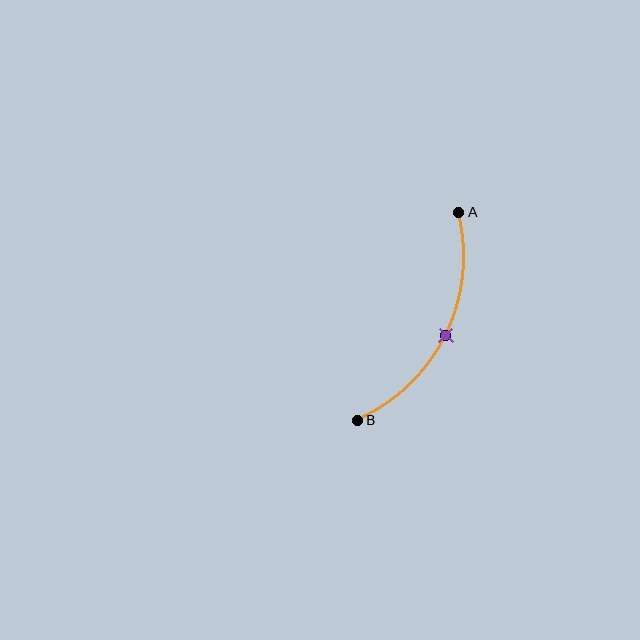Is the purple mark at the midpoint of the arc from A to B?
Yes. The purple mark lies on the arc at equal arc-length from both A and B — it is the arc midpoint.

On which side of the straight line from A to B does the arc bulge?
The arc bulges to the right of the straight line connecting A and B.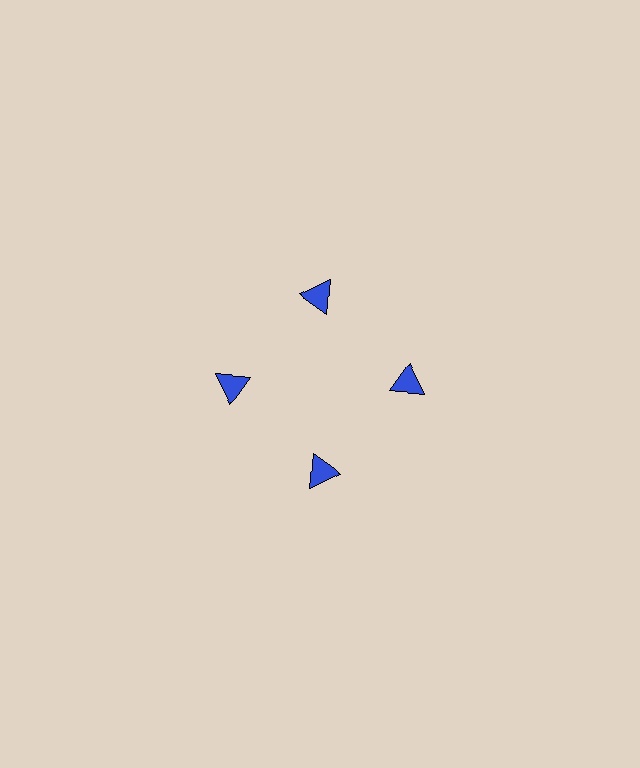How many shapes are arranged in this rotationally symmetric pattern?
There are 4 shapes, arranged in 4 groups of 1.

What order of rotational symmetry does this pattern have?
This pattern has 4-fold rotational symmetry.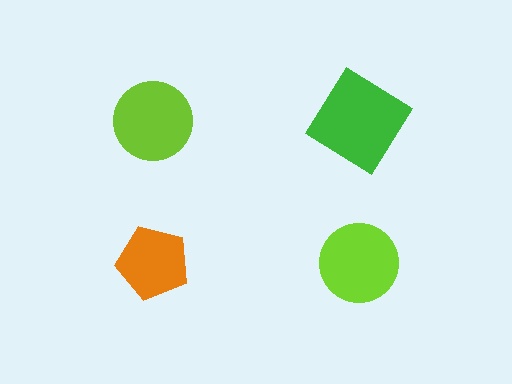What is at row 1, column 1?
A lime circle.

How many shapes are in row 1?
2 shapes.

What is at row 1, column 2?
A green diamond.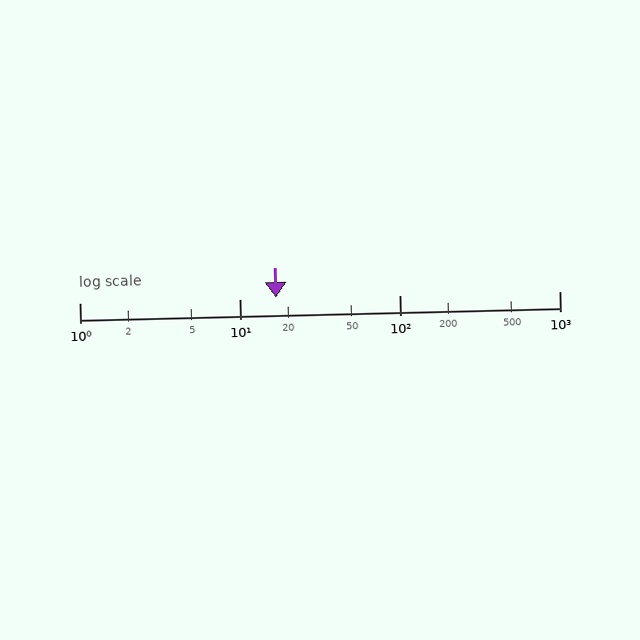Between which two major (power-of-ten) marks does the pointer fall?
The pointer is between 10 and 100.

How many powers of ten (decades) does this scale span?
The scale spans 3 decades, from 1 to 1000.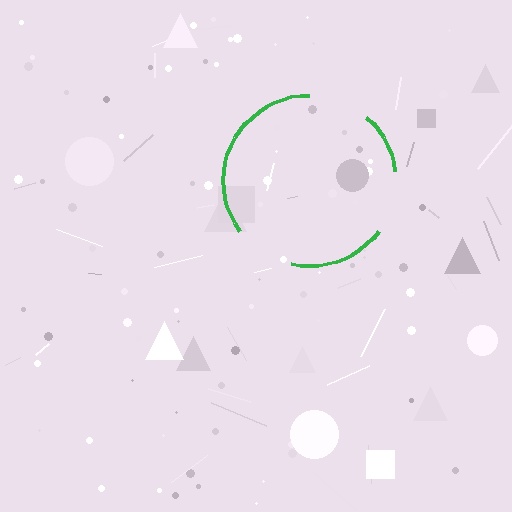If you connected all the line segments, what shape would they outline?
They would outline a circle.